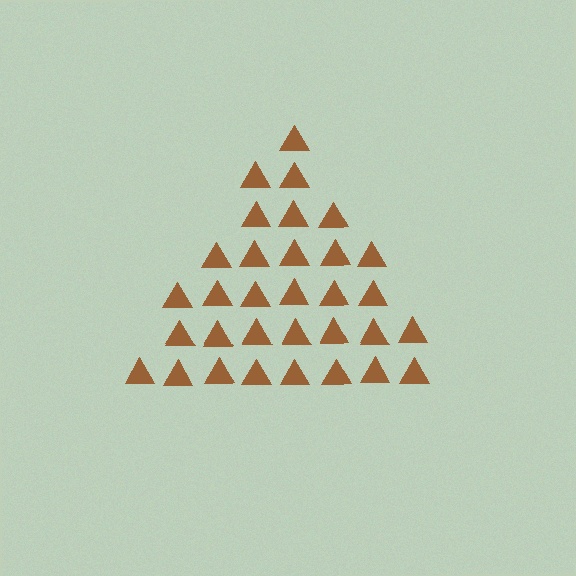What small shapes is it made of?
It is made of small triangles.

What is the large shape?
The large shape is a triangle.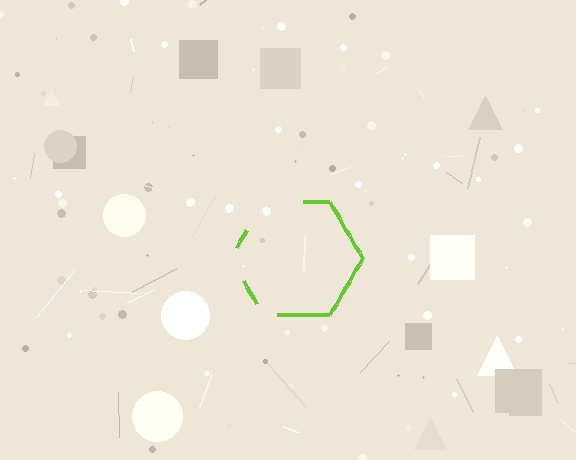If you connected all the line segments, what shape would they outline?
They would outline a hexagon.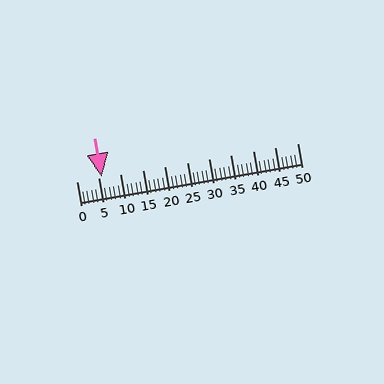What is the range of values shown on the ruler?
The ruler shows values from 0 to 50.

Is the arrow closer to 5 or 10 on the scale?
The arrow is closer to 5.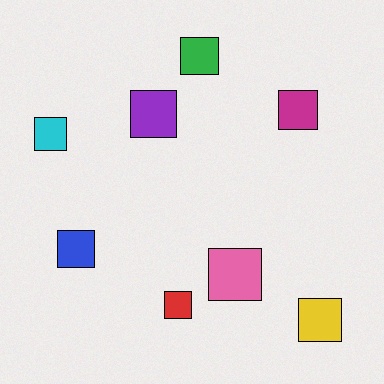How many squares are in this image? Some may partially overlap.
There are 8 squares.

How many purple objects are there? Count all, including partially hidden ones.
There is 1 purple object.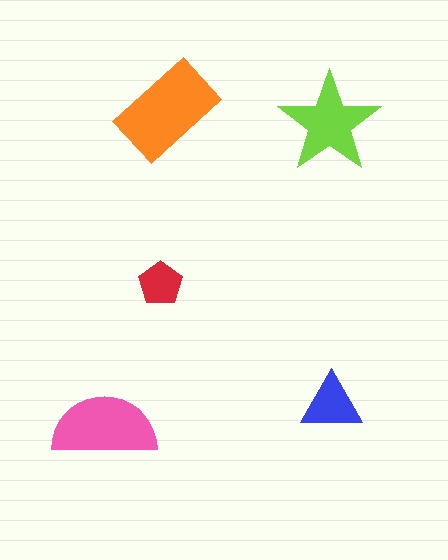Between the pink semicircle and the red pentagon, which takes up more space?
The pink semicircle.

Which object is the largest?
The orange rectangle.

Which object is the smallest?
The red pentagon.